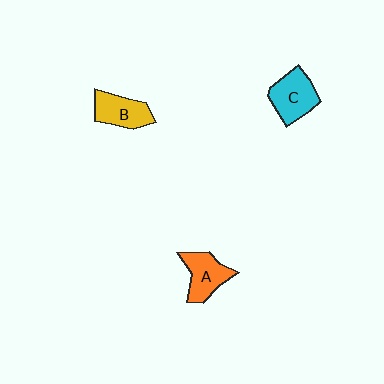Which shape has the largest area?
Shape C (cyan).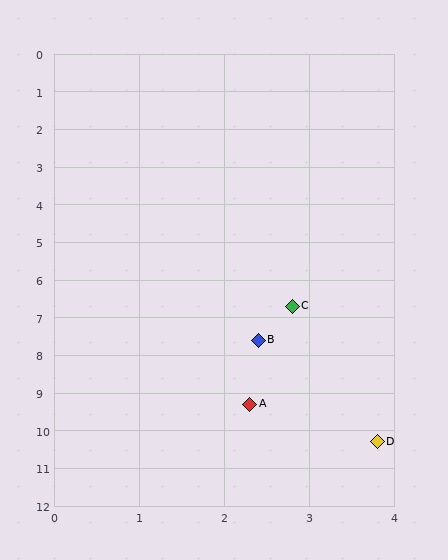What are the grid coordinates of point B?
Point B is at approximately (2.4, 7.6).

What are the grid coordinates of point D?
Point D is at approximately (3.8, 10.3).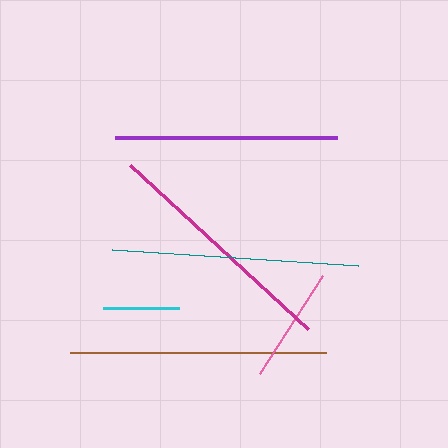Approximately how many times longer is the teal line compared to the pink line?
The teal line is approximately 2.1 times the length of the pink line.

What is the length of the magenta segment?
The magenta segment is approximately 242 pixels long.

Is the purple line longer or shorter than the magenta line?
The magenta line is longer than the purple line.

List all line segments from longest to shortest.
From longest to shortest: brown, teal, magenta, purple, pink, cyan.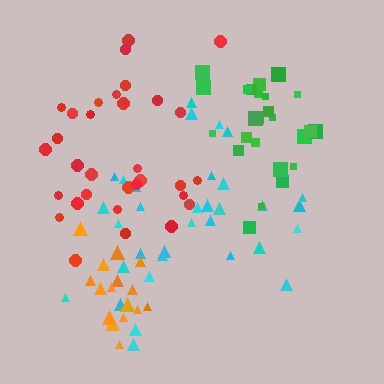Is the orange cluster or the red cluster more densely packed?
Orange.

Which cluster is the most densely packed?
Orange.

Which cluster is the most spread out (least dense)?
Red.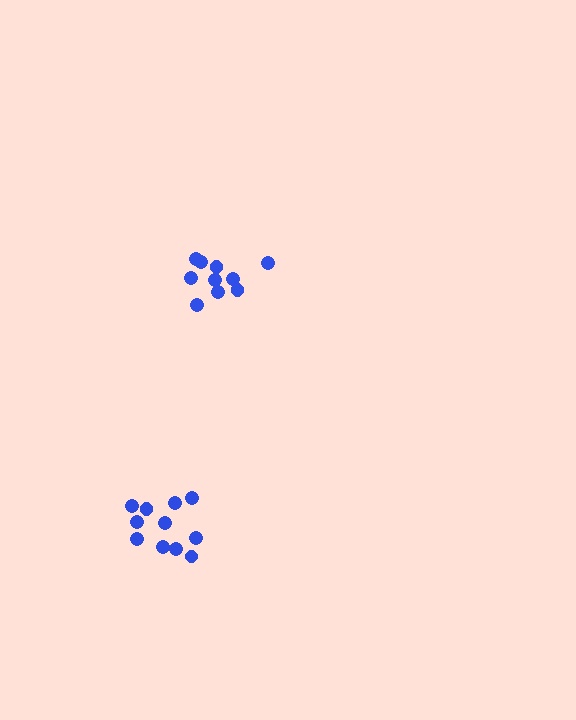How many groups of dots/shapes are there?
There are 2 groups.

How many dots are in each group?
Group 1: 10 dots, Group 2: 11 dots (21 total).